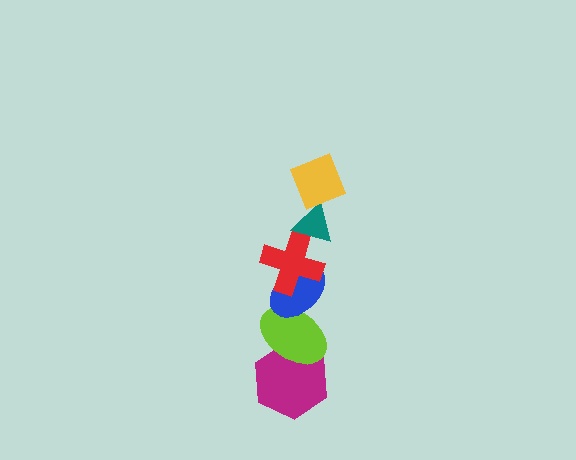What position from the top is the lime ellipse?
The lime ellipse is 5th from the top.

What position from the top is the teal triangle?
The teal triangle is 2nd from the top.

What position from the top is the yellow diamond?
The yellow diamond is 1st from the top.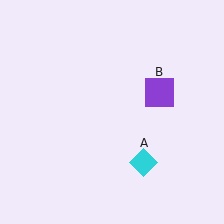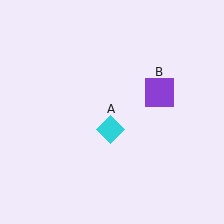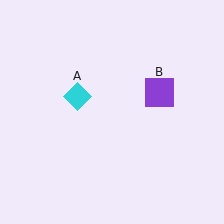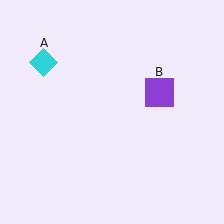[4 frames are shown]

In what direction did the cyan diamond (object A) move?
The cyan diamond (object A) moved up and to the left.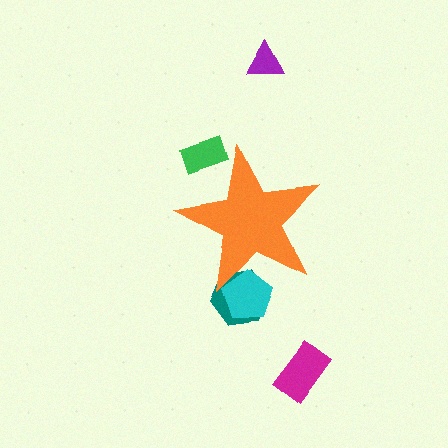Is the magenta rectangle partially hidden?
No, the magenta rectangle is fully visible.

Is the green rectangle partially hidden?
Yes, the green rectangle is partially hidden behind the orange star.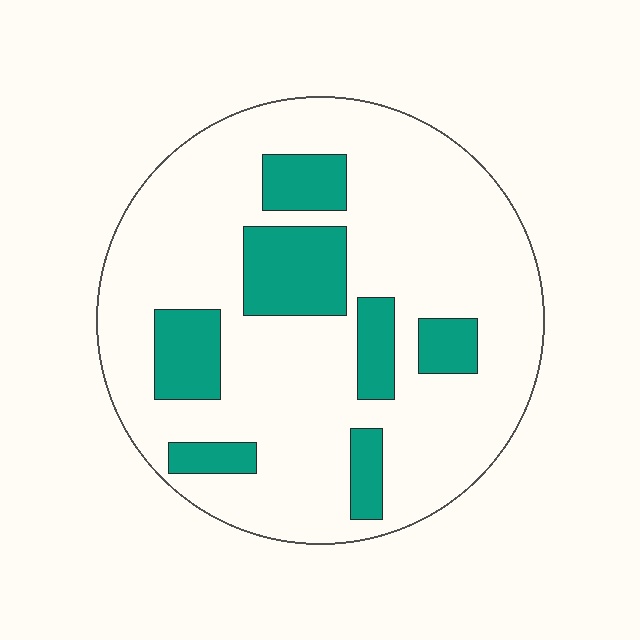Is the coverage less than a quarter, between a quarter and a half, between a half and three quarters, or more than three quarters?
Less than a quarter.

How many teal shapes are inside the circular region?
7.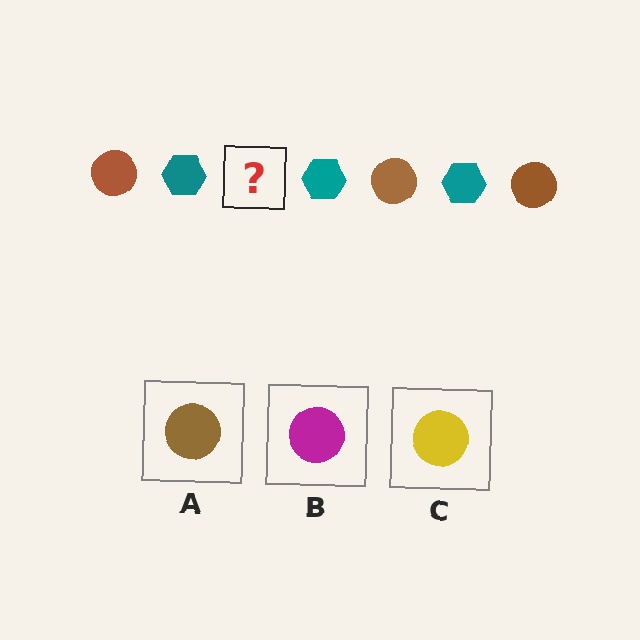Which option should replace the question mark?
Option A.